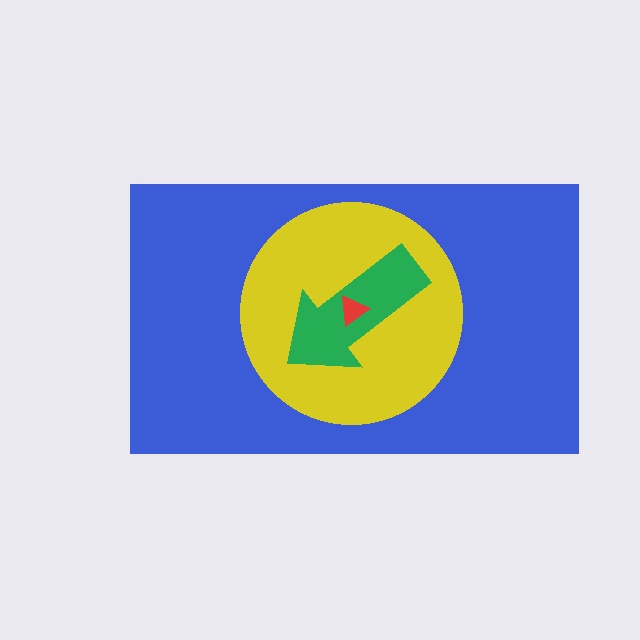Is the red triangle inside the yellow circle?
Yes.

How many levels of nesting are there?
4.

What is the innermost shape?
The red triangle.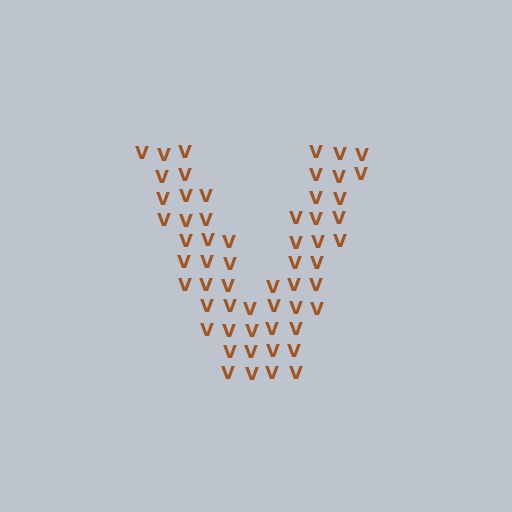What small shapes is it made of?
It is made of small letter V's.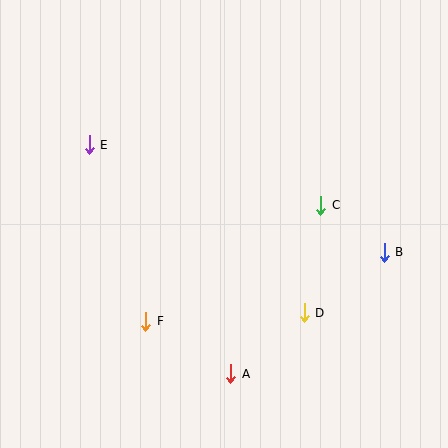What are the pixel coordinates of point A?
Point A is at (231, 374).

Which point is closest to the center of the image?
Point C at (321, 205) is closest to the center.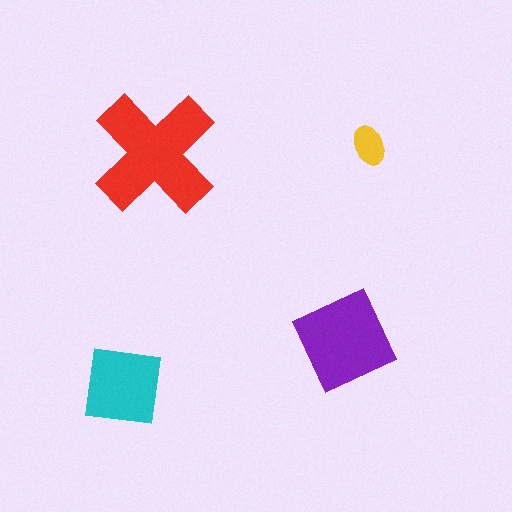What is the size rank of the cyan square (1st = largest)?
3rd.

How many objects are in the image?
There are 4 objects in the image.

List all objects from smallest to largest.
The yellow ellipse, the cyan square, the purple square, the red cross.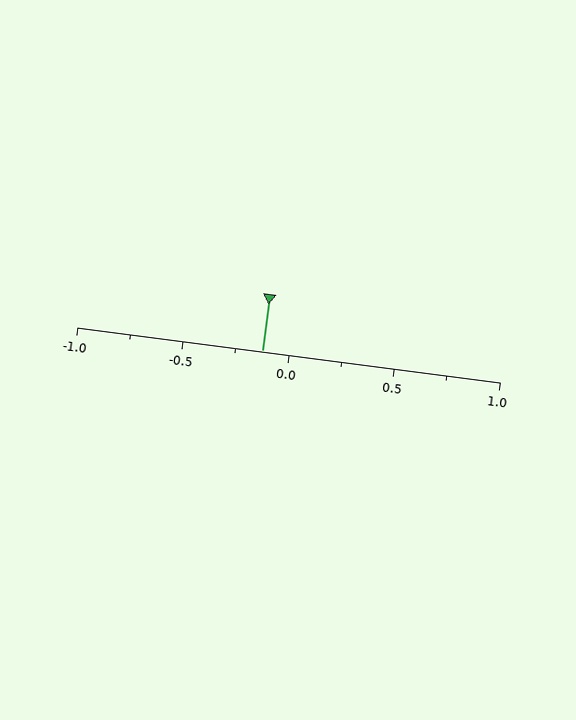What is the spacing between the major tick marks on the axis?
The major ticks are spaced 0.5 apart.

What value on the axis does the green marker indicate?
The marker indicates approximately -0.12.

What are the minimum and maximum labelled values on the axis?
The axis runs from -1.0 to 1.0.